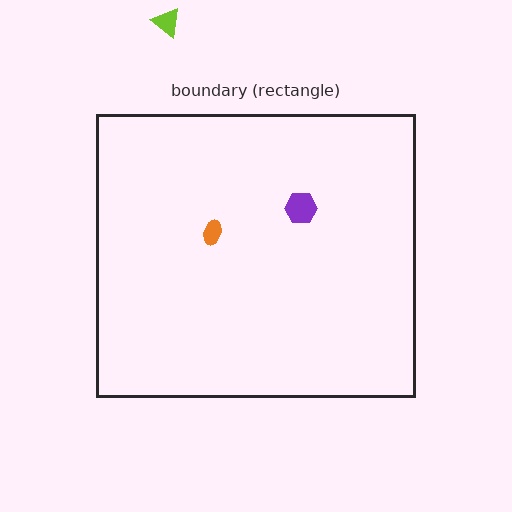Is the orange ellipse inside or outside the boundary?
Inside.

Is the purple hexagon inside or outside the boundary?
Inside.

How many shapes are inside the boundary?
2 inside, 1 outside.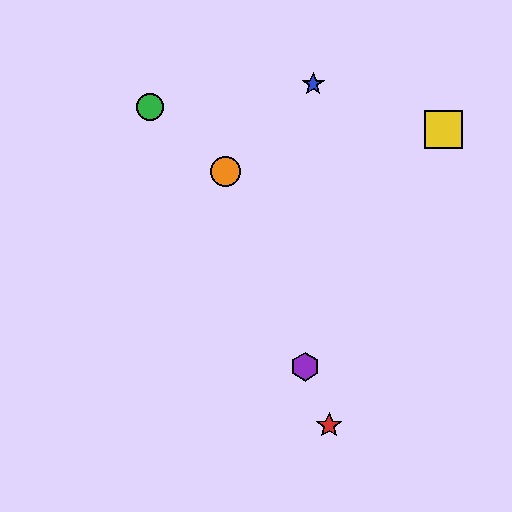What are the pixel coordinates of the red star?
The red star is at (329, 425).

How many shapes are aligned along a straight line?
3 shapes (the red star, the purple hexagon, the orange circle) are aligned along a straight line.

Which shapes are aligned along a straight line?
The red star, the purple hexagon, the orange circle are aligned along a straight line.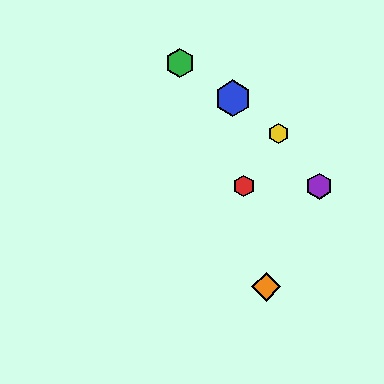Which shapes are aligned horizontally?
The red hexagon, the purple hexagon are aligned horizontally.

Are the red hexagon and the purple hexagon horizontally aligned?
Yes, both are at y≈186.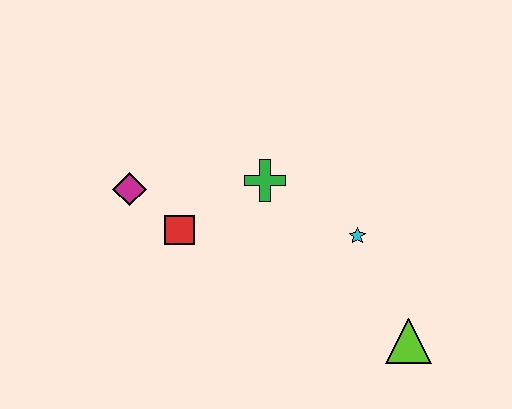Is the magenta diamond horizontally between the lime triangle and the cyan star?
No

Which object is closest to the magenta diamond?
The red square is closest to the magenta diamond.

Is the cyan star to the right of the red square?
Yes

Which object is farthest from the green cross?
The lime triangle is farthest from the green cross.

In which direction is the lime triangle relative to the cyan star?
The lime triangle is below the cyan star.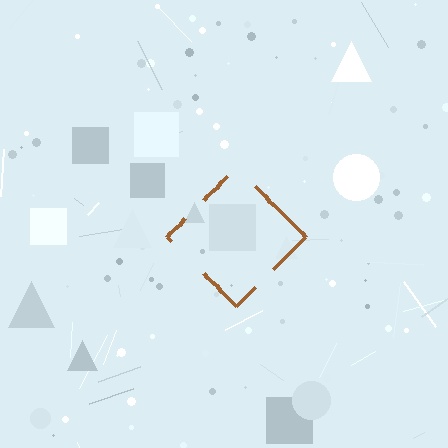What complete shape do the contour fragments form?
The contour fragments form a diamond.